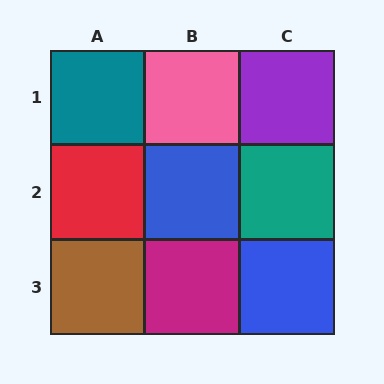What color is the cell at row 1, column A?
Teal.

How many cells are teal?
2 cells are teal.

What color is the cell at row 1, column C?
Purple.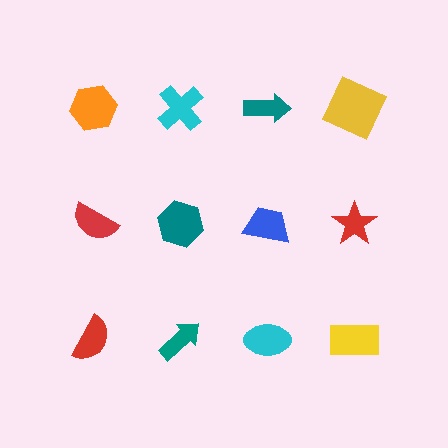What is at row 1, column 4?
A yellow square.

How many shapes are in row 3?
4 shapes.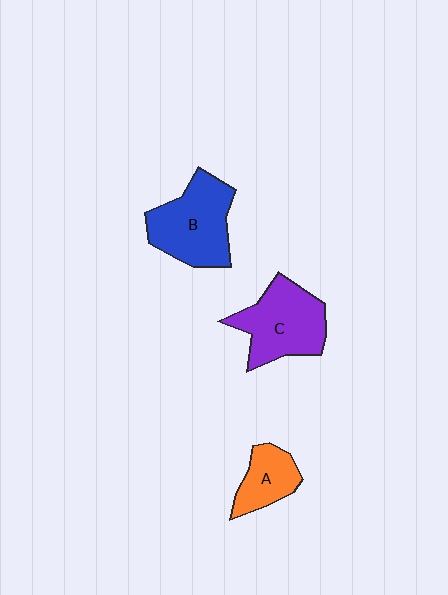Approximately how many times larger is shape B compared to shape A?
Approximately 1.9 times.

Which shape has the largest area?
Shape B (blue).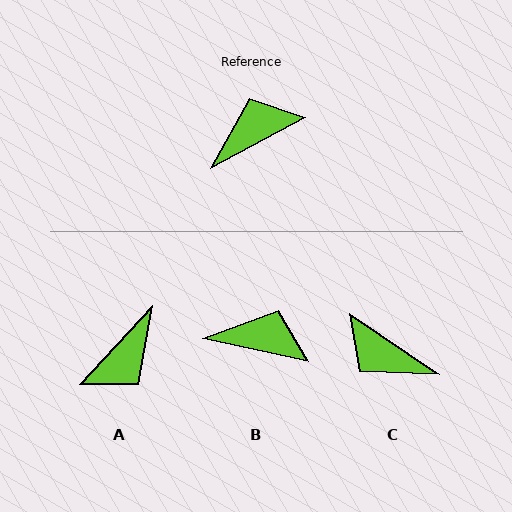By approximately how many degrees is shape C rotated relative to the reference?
Approximately 118 degrees counter-clockwise.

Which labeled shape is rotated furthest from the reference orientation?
A, about 161 degrees away.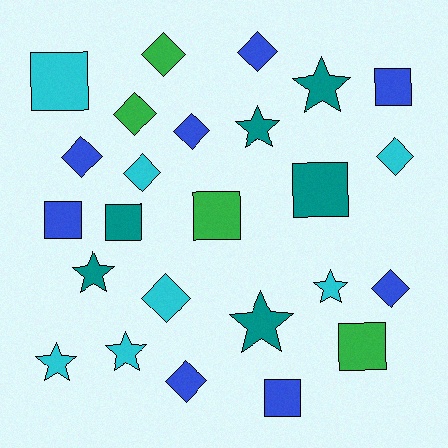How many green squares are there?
There are 2 green squares.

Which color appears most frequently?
Blue, with 8 objects.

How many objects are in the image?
There are 25 objects.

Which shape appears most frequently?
Diamond, with 10 objects.